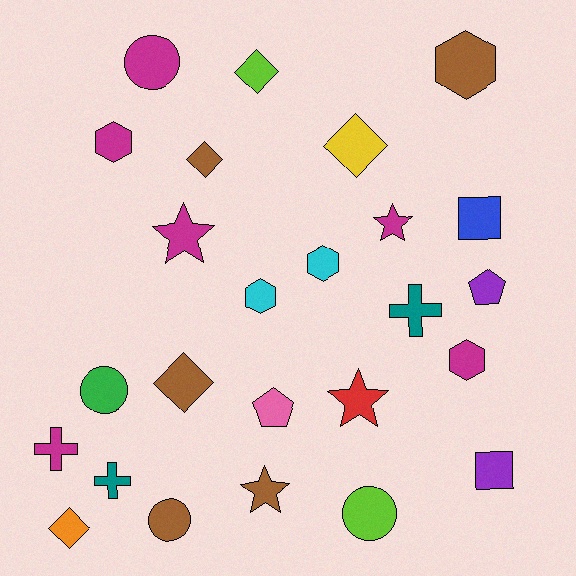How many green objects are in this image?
There is 1 green object.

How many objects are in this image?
There are 25 objects.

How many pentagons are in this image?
There are 2 pentagons.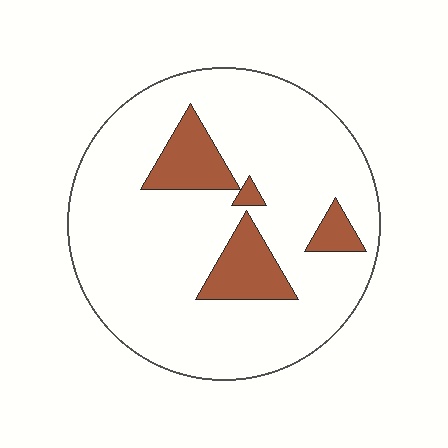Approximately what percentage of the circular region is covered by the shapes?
Approximately 15%.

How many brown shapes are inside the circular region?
4.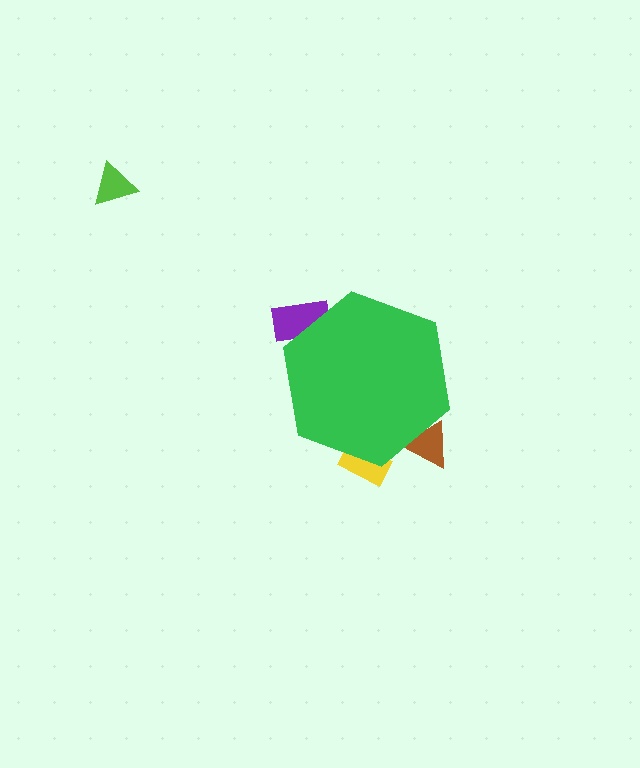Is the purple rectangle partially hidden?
Yes, the purple rectangle is partially hidden behind the green hexagon.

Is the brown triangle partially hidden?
Yes, the brown triangle is partially hidden behind the green hexagon.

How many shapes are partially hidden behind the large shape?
3 shapes are partially hidden.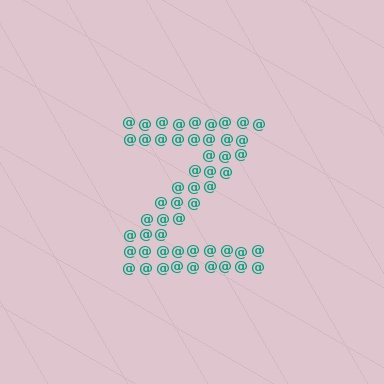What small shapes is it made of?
It is made of small at signs.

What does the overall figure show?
The overall figure shows the letter Z.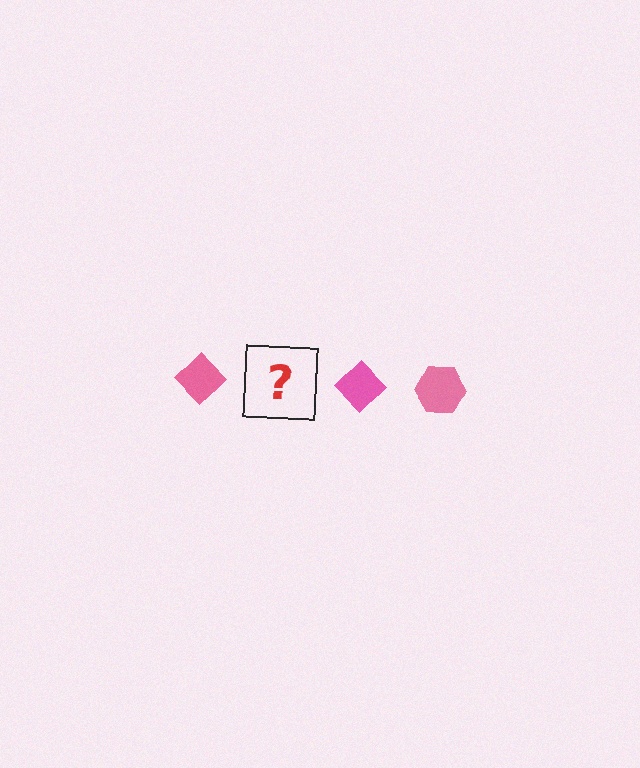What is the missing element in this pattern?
The missing element is a pink hexagon.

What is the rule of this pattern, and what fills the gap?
The rule is that the pattern cycles through diamond, hexagon shapes in pink. The gap should be filled with a pink hexagon.